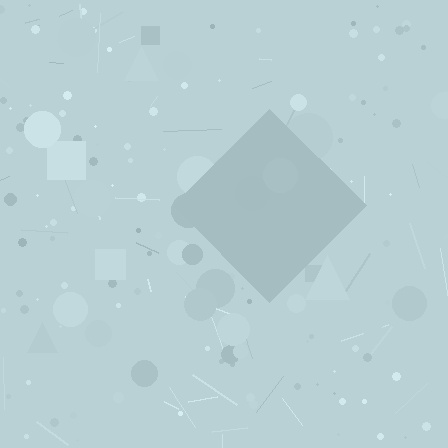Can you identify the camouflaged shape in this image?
The camouflaged shape is a diamond.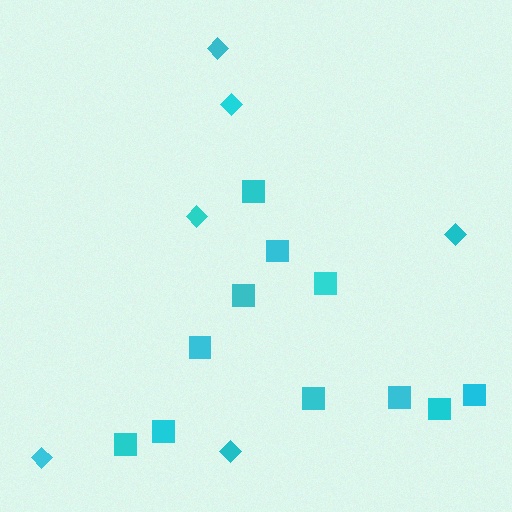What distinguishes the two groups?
There are 2 groups: one group of squares (11) and one group of diamonds (6).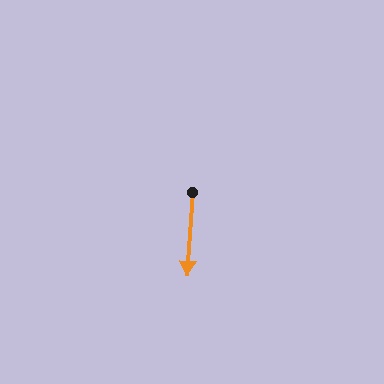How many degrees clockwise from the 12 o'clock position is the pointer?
Approximately 184 degrees.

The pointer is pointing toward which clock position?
Roughly 6 o'clock.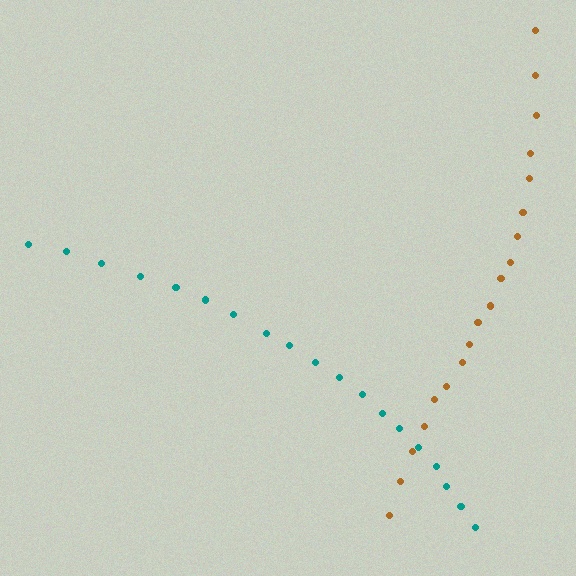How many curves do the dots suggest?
There are 2 distinct paths.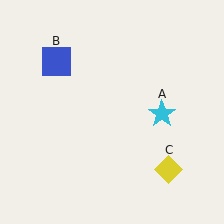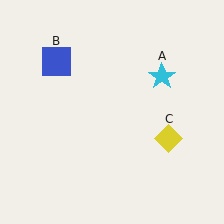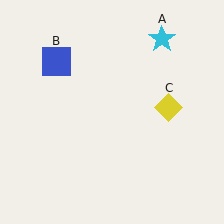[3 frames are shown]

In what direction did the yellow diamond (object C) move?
The yellow diamond (object C) moved up.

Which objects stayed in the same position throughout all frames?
Blue square (object B) remained stationary.